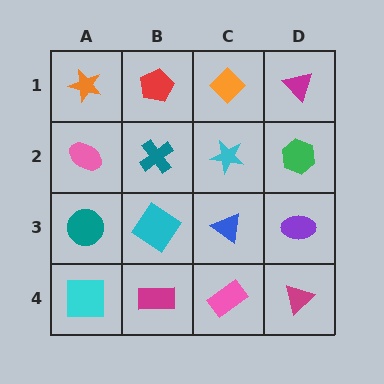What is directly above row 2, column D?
A magenta triangle.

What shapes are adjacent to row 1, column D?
A green hexagon (row 2, column D), an orange diamond (row 1, column C).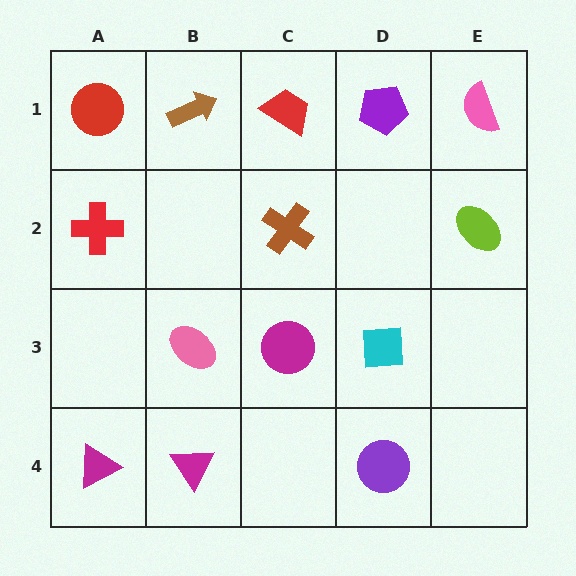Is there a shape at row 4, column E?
No, that cell is empty.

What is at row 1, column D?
A purple pentagon.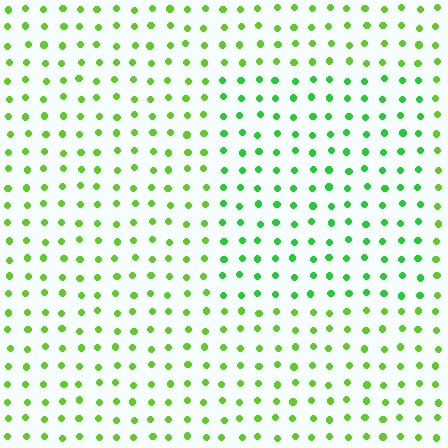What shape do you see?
I see a rectangle.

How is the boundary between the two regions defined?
The boundary is defined purely by a slight shift in hue (about 25 degrees). Spacing, size, and orientation are identical on both sides.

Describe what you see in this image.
The image is filled with small lime elements in a uniform arrangement. A rectangle-shaped region is visible where the elements are tinted to a slightly different hue, forming a subtle color boundary.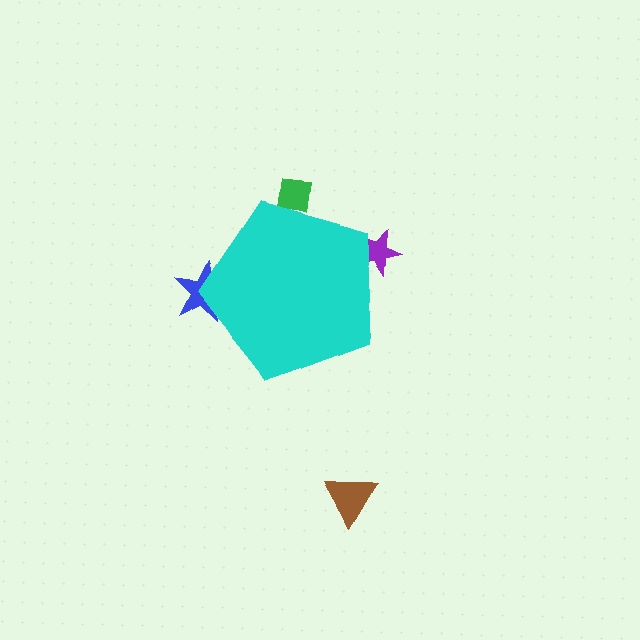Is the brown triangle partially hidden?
No, the brown triangle is fully visible.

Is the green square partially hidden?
Yes, the green square is partially hidden behind the cyan pentagon.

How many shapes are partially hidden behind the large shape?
3 shapes are partially hidden.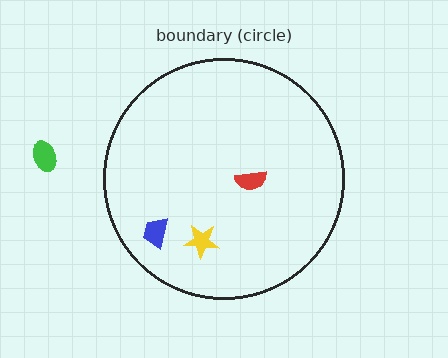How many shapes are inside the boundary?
3 inside, 1 outside.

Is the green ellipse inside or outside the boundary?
Outside.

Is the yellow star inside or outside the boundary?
Inside.